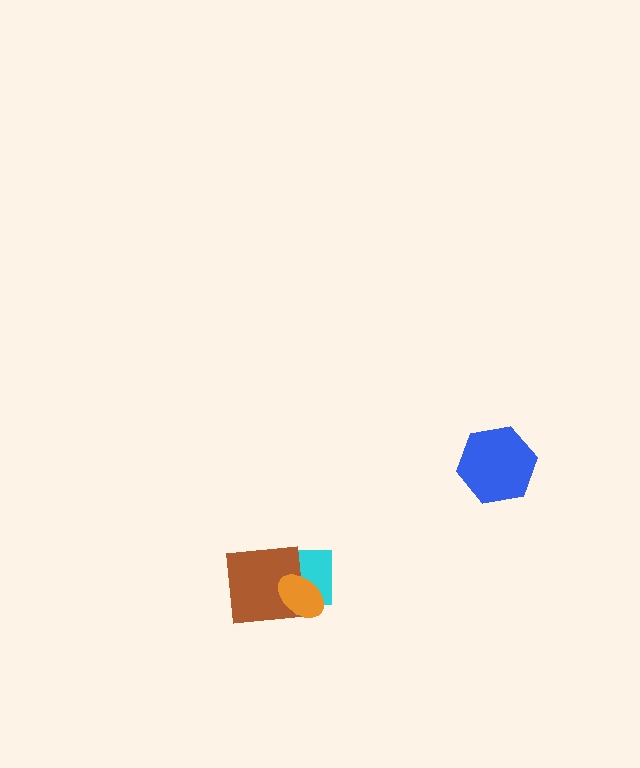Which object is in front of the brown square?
The orange ellipse is in front of the brown square.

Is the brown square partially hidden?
Yes, it is partially covered by another shape.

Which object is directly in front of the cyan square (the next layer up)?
The brown square is directly in front of the cyan square.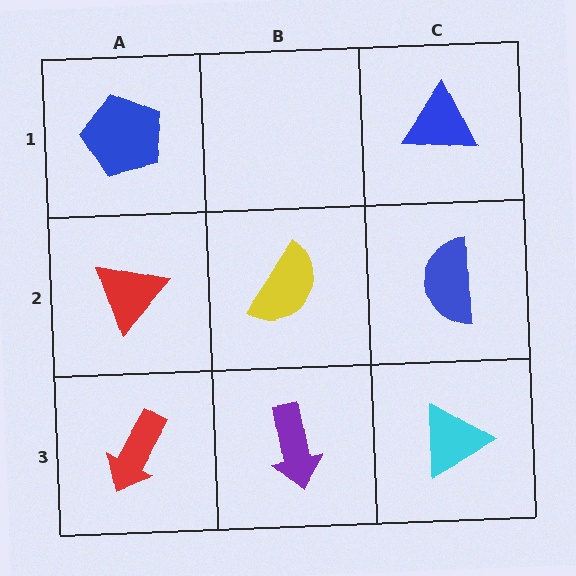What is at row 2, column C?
A blue semicircle.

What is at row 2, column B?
A yellow semicircle.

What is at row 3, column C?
A cyan triangle.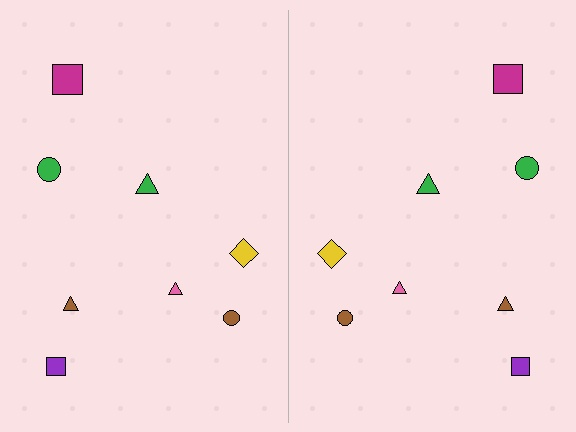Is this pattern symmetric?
Yes, this pattern has bilateral (reflection) symmetry.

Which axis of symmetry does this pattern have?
The pattern has a vertical axis of symmetry running through the center of the image.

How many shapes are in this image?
There are 16 shapes in this image.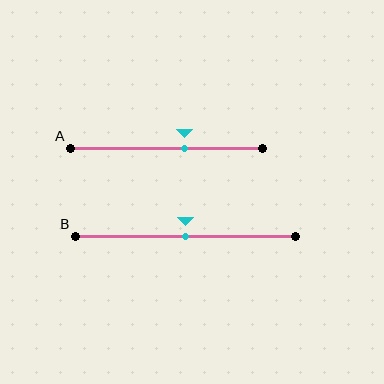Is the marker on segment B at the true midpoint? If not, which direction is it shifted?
Yes, the marker on segment B is at the true midpoint.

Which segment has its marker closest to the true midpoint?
Segment B has its marker closest to the true midpoint.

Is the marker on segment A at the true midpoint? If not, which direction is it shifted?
No, the marker on segment A is shifted to the right by about 10% of the segment length.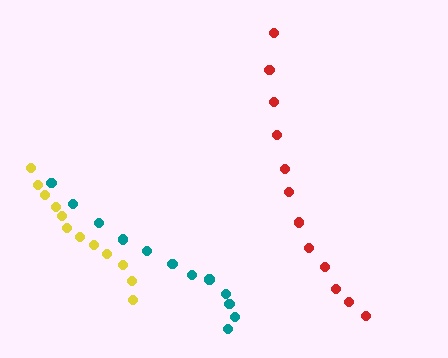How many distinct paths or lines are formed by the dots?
There are 3 distinct paths.